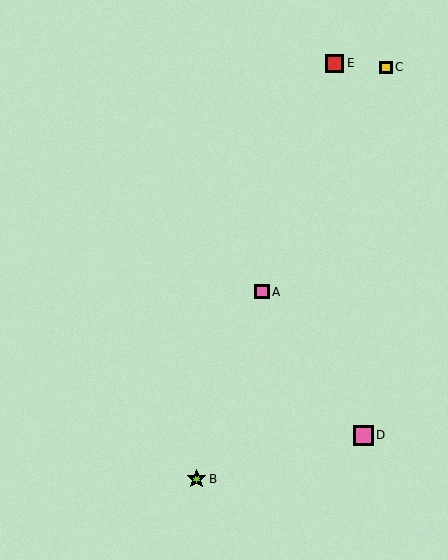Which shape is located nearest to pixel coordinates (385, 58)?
The yellow square (labeled C) at (386, 68) is nearest to that location.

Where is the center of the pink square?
The center of the pink square is at (363, 436).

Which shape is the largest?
The pink square (labeled D) is the largest.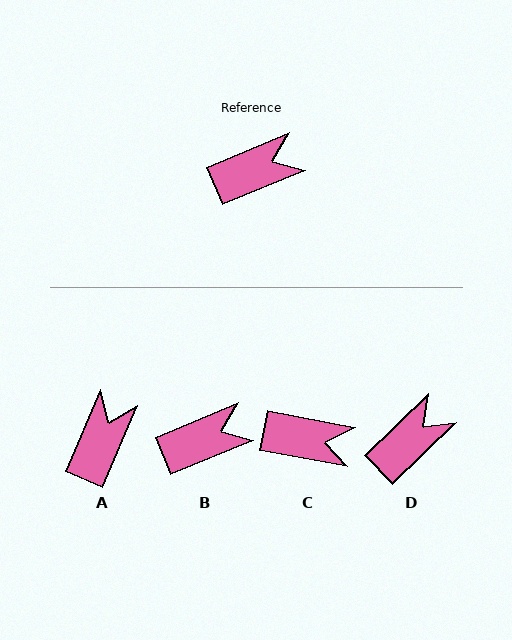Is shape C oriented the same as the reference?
No, it is off by about 34 degrees.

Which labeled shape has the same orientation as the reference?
B.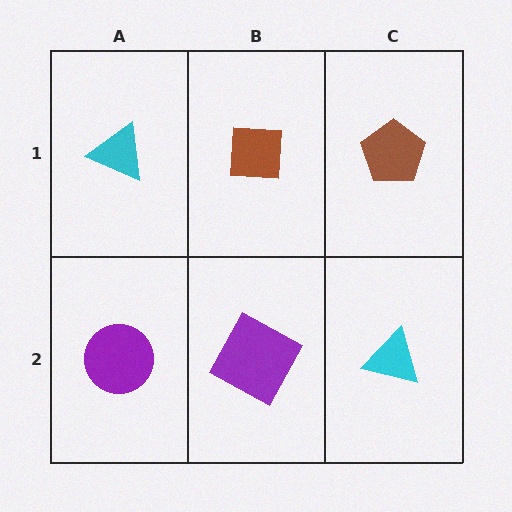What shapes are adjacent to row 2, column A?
A cyan triangle (row 1, column A), a purple square (row 2, column B).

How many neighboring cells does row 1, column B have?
3.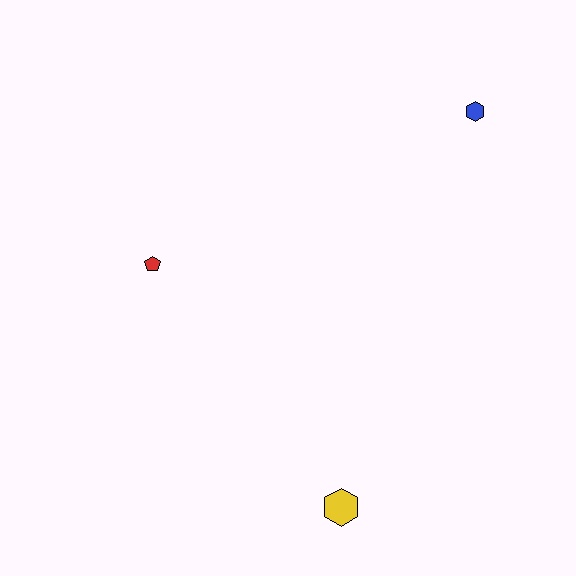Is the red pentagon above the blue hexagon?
No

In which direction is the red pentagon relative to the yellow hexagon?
The red pentagon is above the yellow hexagon.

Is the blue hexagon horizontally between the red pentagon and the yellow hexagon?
No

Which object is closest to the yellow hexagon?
The red pentagon is closest to the yellow hexagon.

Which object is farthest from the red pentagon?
The blue hexagon is farthest from the red pentagon.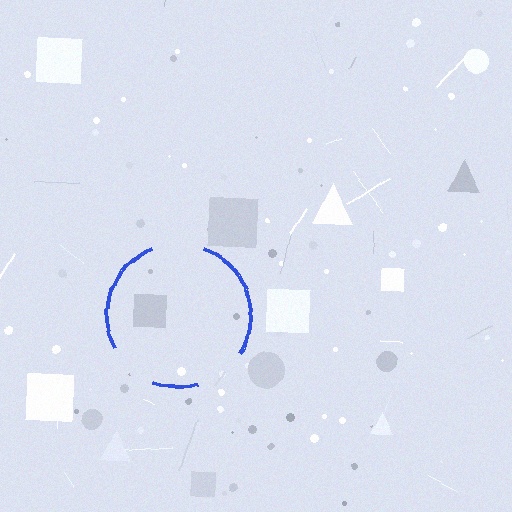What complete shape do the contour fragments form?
The contour fragments form a circle.